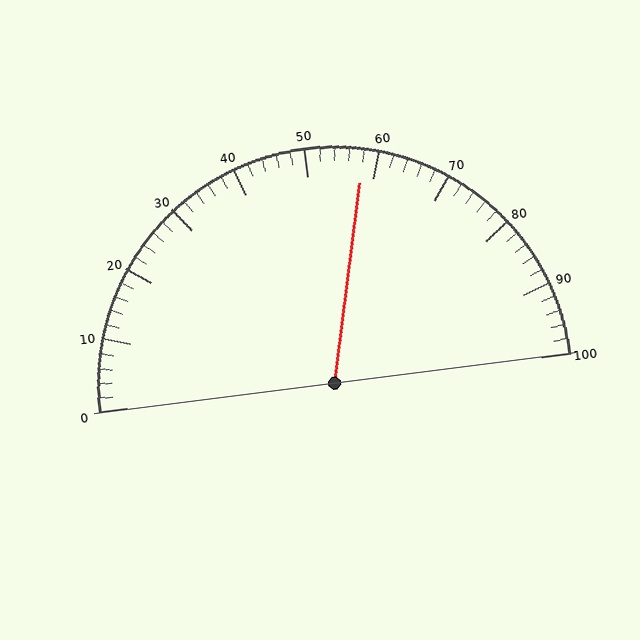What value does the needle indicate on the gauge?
The needle indicates approximately 58.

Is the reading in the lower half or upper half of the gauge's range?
The reading is in the upper half of the range (0 to 100).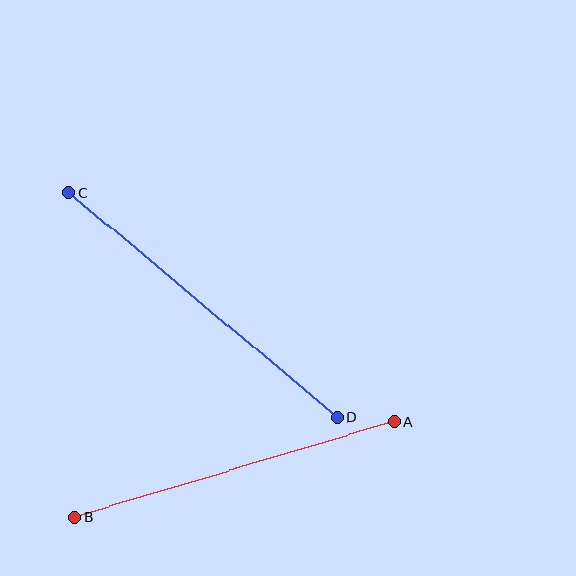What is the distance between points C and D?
The distance is approximately 350 pixels.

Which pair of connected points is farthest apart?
Points C and D are farthest apart.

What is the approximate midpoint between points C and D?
The midpoint is at approximately (203, 305) pixels.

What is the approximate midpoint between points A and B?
The midpoint is at approximately (234, 470) pixels.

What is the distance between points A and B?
The distance is approximately 334 pixels.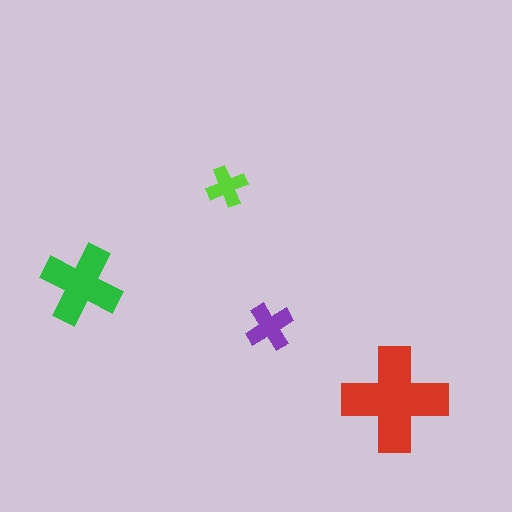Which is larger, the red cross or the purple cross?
The red one.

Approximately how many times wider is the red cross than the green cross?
About 1.5 times wider.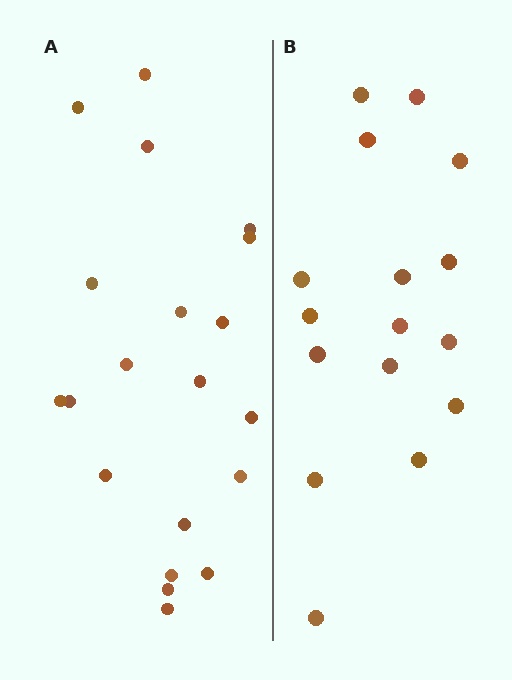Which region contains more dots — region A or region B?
Region A (the left region) has more dots.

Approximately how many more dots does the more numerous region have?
Region A has about 4 more dots than region B.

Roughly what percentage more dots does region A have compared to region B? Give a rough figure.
About 25% more.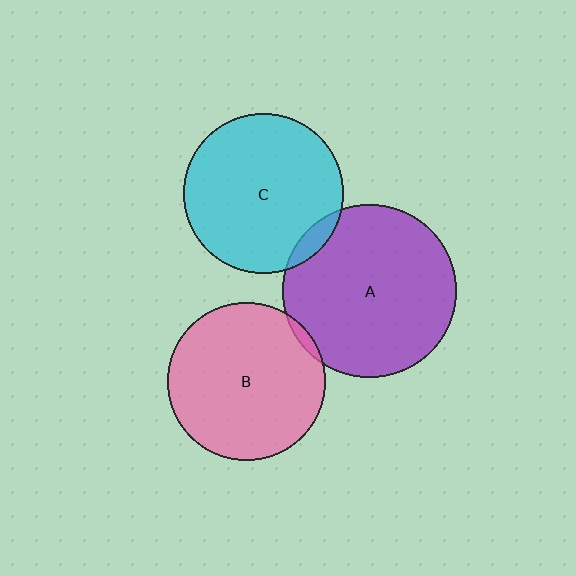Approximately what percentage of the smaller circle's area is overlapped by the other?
Approximately 5%.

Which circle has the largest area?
Circle A (purple).